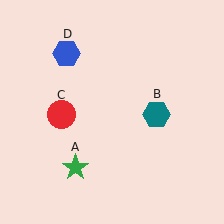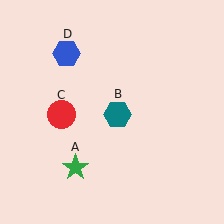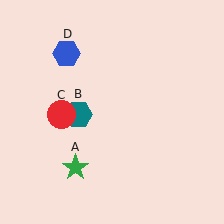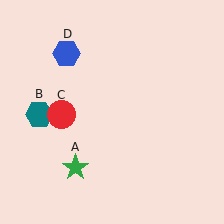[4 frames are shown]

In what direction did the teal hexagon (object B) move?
The teal hexagon (object B) moved left.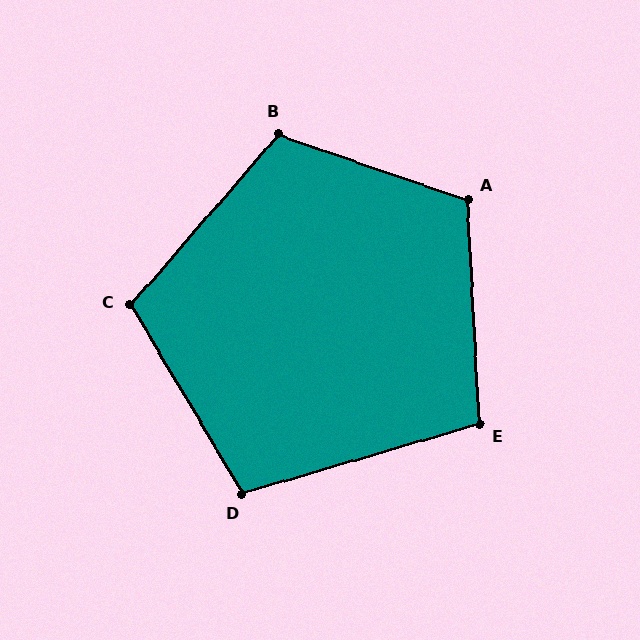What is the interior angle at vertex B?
Approximately 112 degrees (obtuse).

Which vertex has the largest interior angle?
A, at approximately 112 degrees.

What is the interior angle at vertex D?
Approximately 104 degrees (obtuse).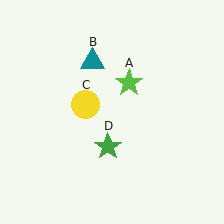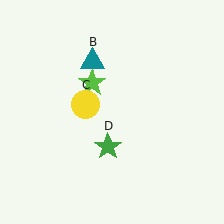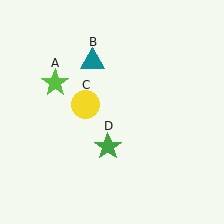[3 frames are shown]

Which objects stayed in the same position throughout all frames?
Teal triangle (object B) and yellow circle (object C) and green star (object D) remained stationary.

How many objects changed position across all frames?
1 object changed position: lime star (object A).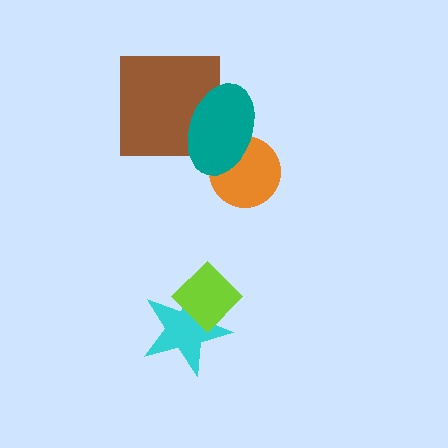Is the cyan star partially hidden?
Yes, it is partially covered by another shape.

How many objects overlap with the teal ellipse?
2 objects overlap with the teal ellipse.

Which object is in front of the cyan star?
The lime diamond is in front of the cyan star.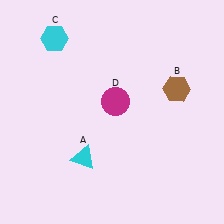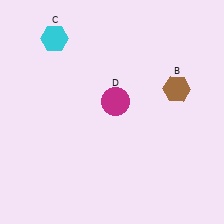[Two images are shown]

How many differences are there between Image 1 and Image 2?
There is 1 difference between the two images.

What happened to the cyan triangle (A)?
The cyan triangle (A) was removed in Image 2. It was in the bottom-left area of Image 1.